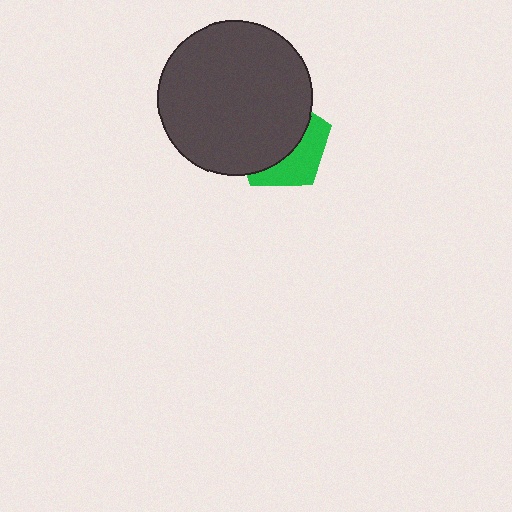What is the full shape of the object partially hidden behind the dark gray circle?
The partially hidden object is a green pentagon.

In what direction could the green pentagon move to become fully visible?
The green pentagon could move toward the lower-right. That would shift it out from behind the dark gray circle entirely.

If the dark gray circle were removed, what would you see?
You would see the complete green pentagon.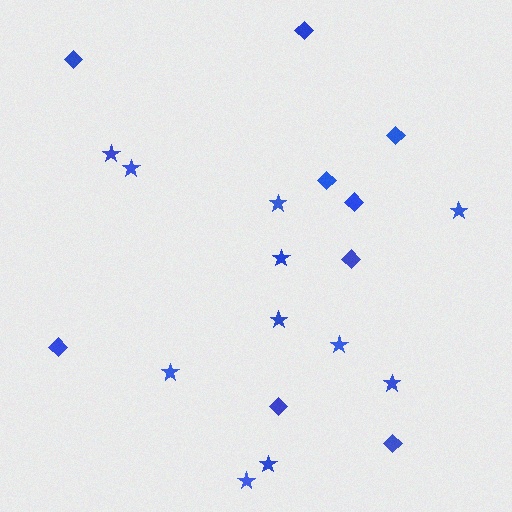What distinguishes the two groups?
There are 2 groups: one group of stars (11) and one group of diamonds (9).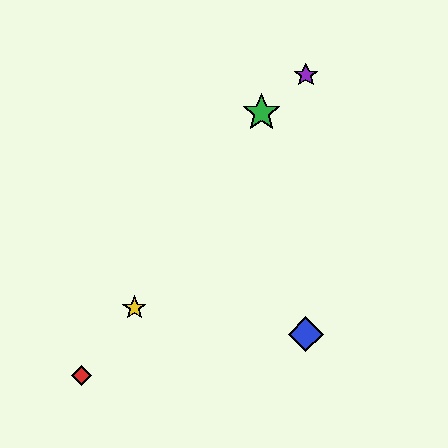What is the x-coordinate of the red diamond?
The red diamond is at x≈81.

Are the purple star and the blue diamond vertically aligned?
Yes, both are at x≈306.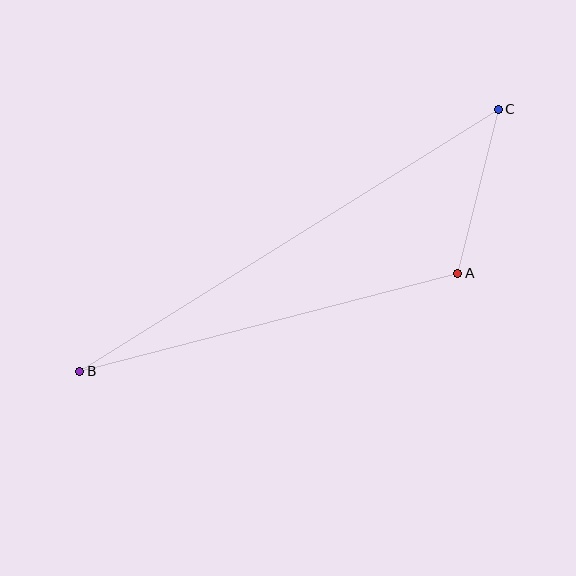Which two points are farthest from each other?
Points B and C are farthest from each other.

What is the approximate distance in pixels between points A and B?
The distance between A and B is approximately 391 pixels.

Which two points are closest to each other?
Points A and C are closest to each other.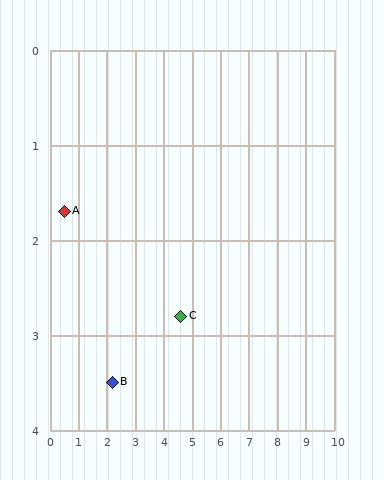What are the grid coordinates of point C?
Point C is at approximately (4.6, 2.8).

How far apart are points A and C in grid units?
Points A and C are about 4.2 grid units apart.